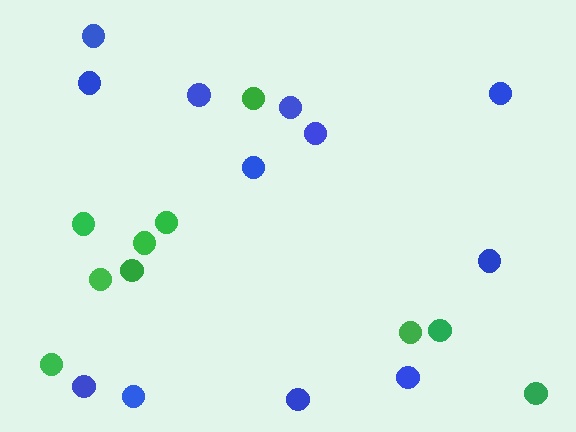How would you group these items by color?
There are 2 groups: one group of green circles (10) and one group of blue circles (12).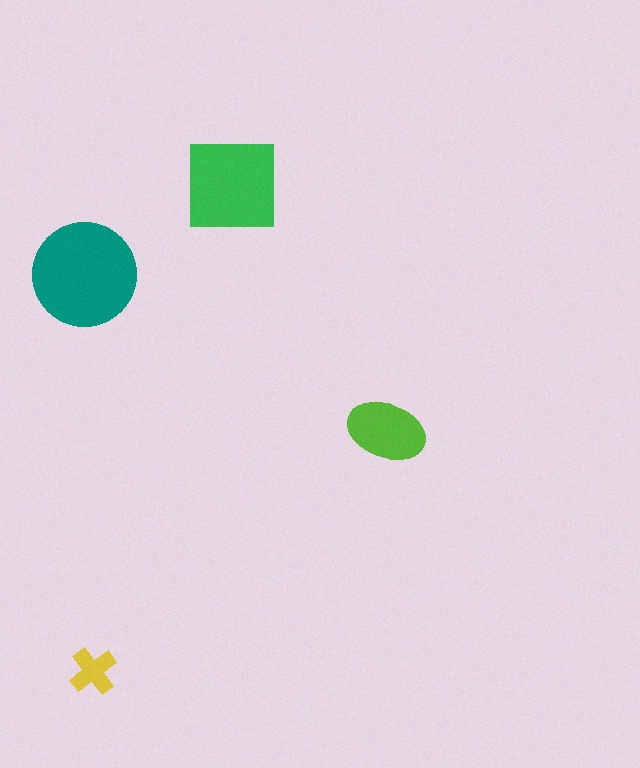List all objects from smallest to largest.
The yellow cross, the lime ellipse, the green square, the teal circle.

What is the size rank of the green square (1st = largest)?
2nd.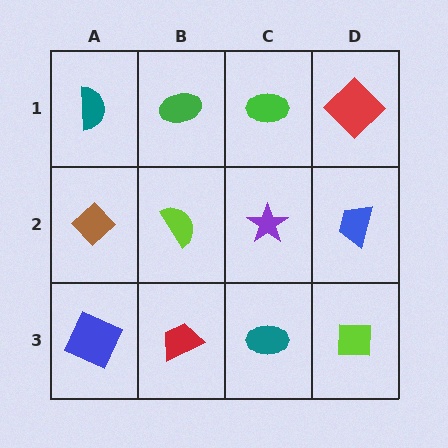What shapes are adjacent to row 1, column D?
A blue trapezoid (row 2, column D), a green ellipse (row 1, column C).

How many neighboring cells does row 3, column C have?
3.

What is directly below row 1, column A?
A brown diamond.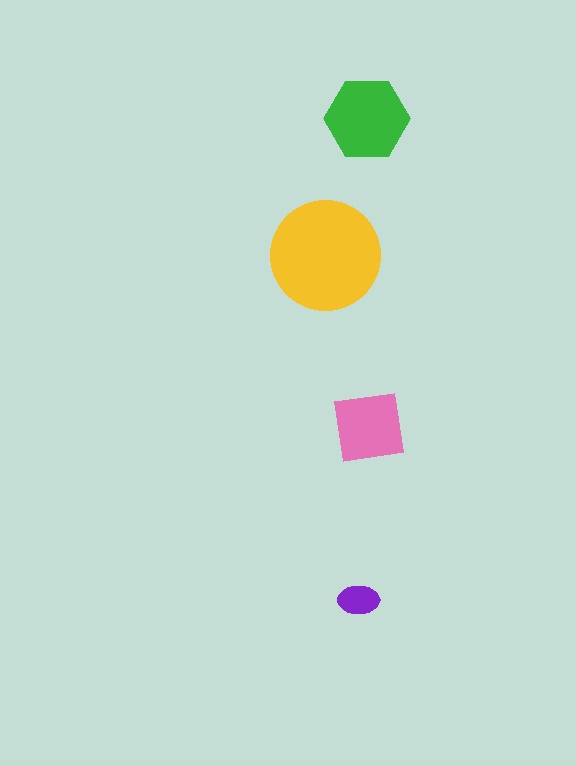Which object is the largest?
The yellow circle.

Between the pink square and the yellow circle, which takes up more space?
The yellow circle.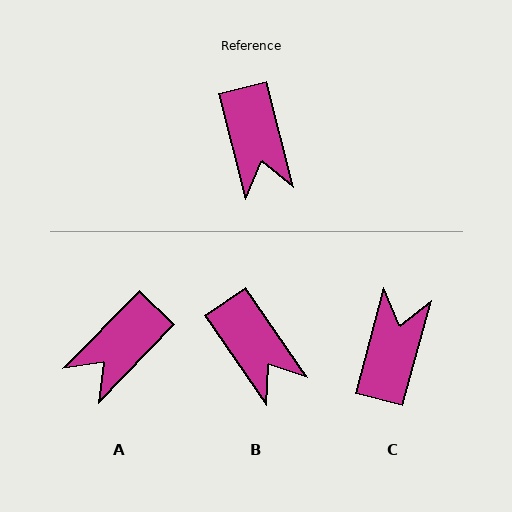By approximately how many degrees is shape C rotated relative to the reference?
Approximately 151 degrees counter-clockwise.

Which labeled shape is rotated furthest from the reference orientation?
C, about 151 degrees away.